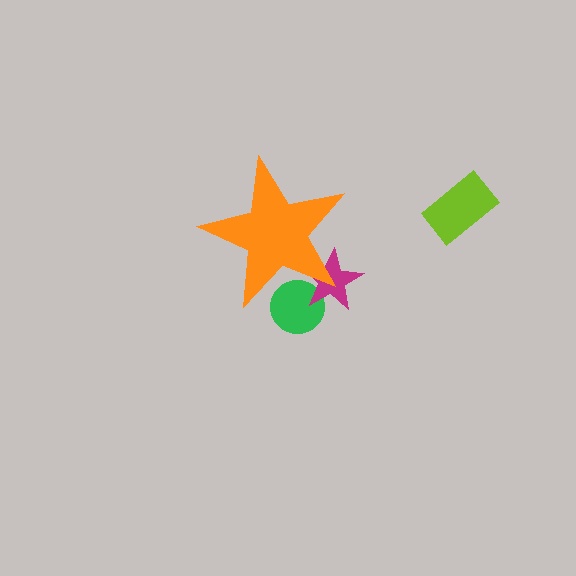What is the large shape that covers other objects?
An orange star.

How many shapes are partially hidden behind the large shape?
2 shapes are partially hidden.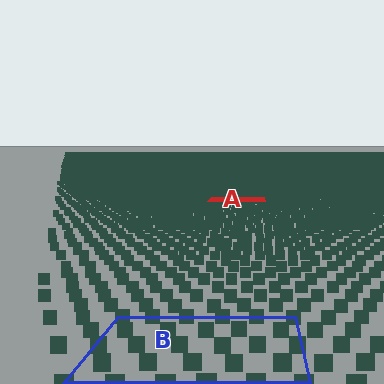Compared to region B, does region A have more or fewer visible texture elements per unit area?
Region A has more texture elements per unit area — they are packed more densely because it is farther away.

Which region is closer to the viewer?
Region B is closer. The texture elements there are larger and more spread out.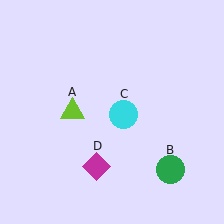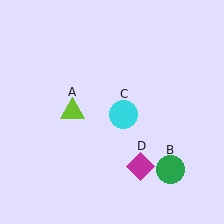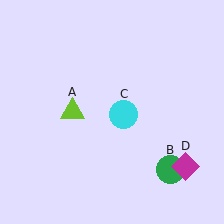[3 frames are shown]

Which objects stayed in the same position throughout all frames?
Lime triangle (object A) and green circle (object B) and cyan circle (object C) remained stationary.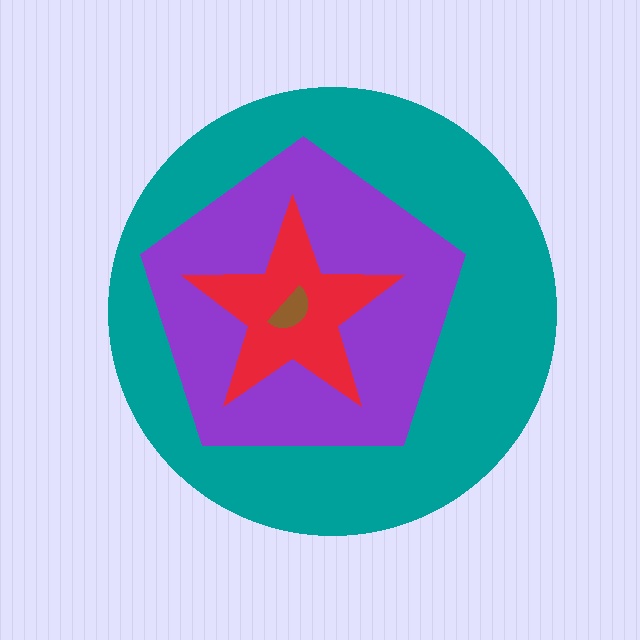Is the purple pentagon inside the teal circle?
Yes.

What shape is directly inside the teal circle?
The purple pentagon.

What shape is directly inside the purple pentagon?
The red star.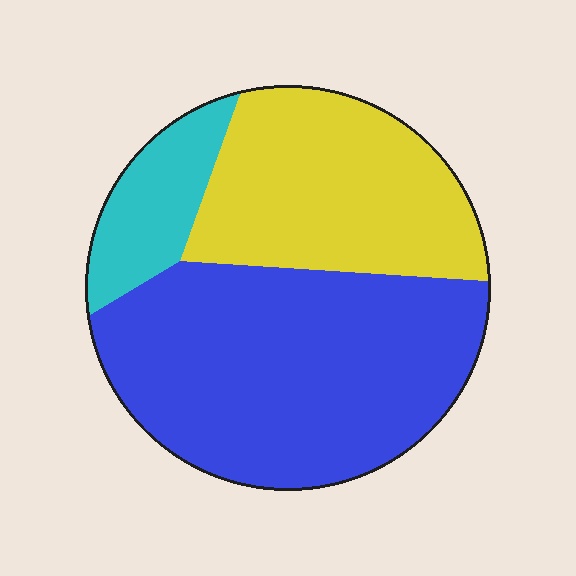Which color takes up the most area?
Blue, at roughly 55%.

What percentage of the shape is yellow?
Yellow takes up about one third (1/3) of the shape.